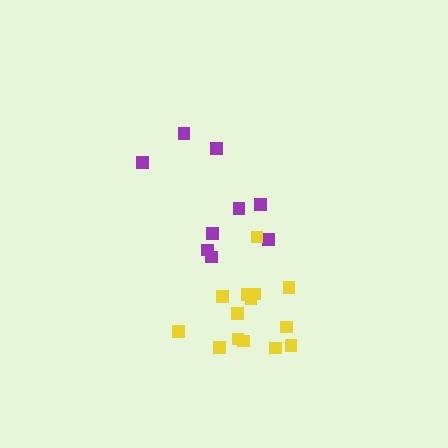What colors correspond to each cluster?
The clusters are colored: purple, yellow.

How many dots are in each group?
Group 1: 9 dots, Group 2: 14 dots (23 total).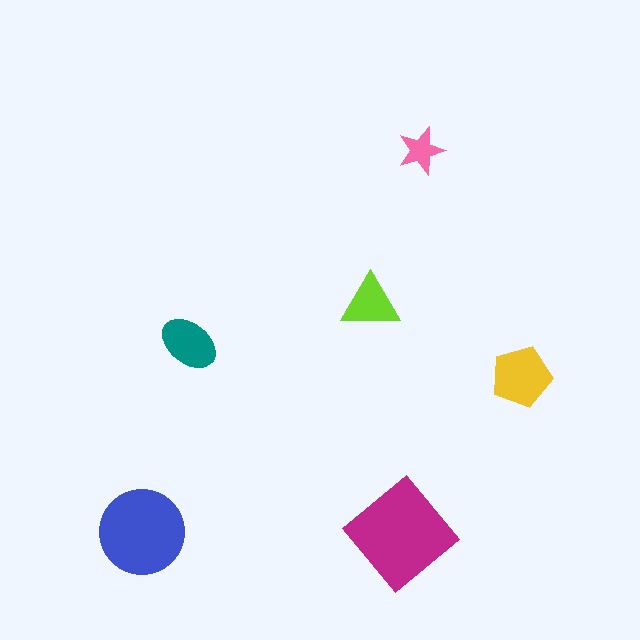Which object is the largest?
The magenta diamond.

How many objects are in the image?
There are 6 objects in the image.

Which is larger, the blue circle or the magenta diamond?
The magenta diamond.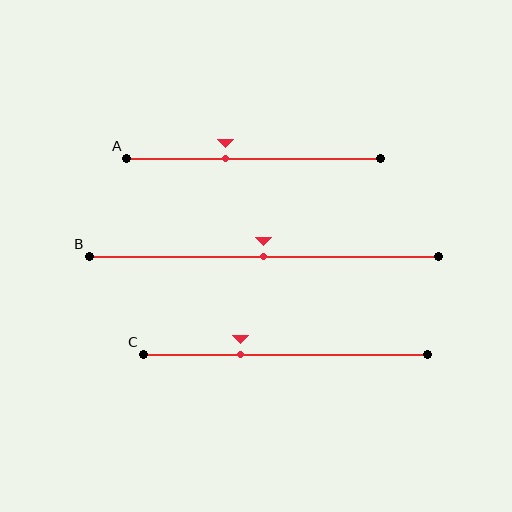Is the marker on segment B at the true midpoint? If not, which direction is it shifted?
Yes, the marker on segment B is at the true midpoint.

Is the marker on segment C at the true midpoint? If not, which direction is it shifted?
No, the marker on segment C is shifted to the left by about 16% of the segment length.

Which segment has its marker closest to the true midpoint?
Segment B has its marker closest to the true midpoint.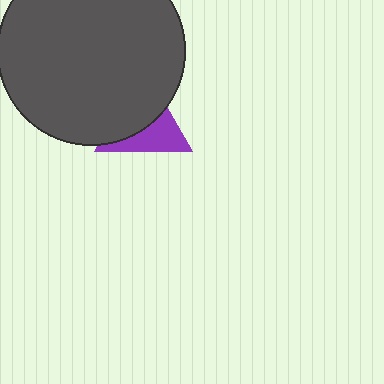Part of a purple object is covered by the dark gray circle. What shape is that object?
It is a triangle.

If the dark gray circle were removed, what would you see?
You would see the complete purple triangle.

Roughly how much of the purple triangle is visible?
A small part of it is visible (roughly 43%).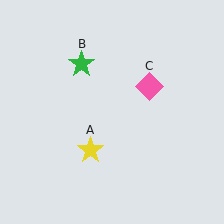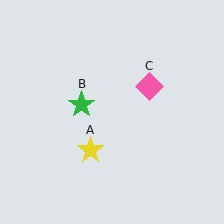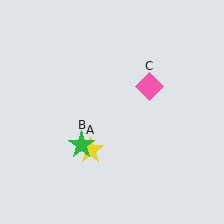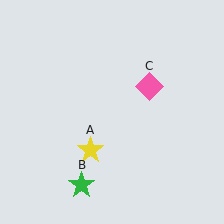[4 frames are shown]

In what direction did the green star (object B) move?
The green star (object B) moved down.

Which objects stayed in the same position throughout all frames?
Yellow star (object A) and pink diamond (object C) remained stationary.